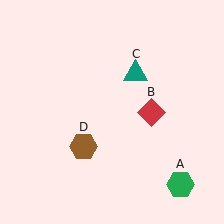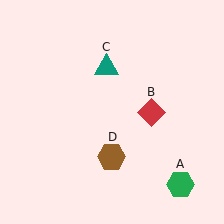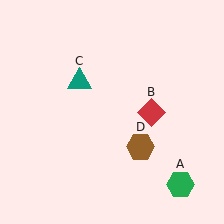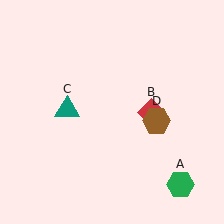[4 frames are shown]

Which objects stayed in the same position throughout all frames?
Green hexagon (object A) and red diamond (object B) remained stationary.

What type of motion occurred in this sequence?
The teal triangle (object C), brown hexagon (object D) rotated counterclockwise around the center of the scene.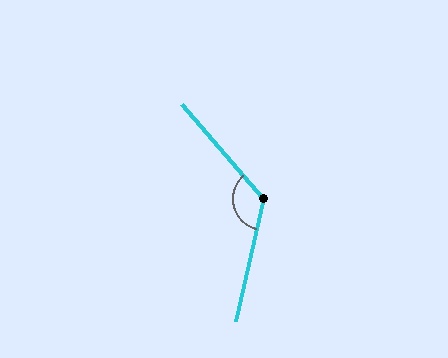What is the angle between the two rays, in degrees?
Approximately 126 degrees.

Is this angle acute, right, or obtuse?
It is obtuse.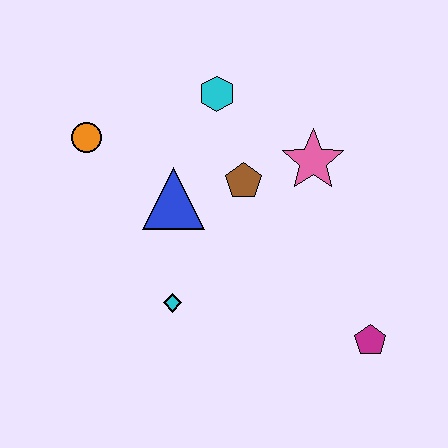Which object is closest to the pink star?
The brown pentagon is closest to the pink star.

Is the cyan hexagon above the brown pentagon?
Yes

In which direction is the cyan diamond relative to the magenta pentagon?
The cyan diamond is to the left of the magenta pentagon.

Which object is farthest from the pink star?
The orange circle is farthest from the pink star.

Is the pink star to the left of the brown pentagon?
No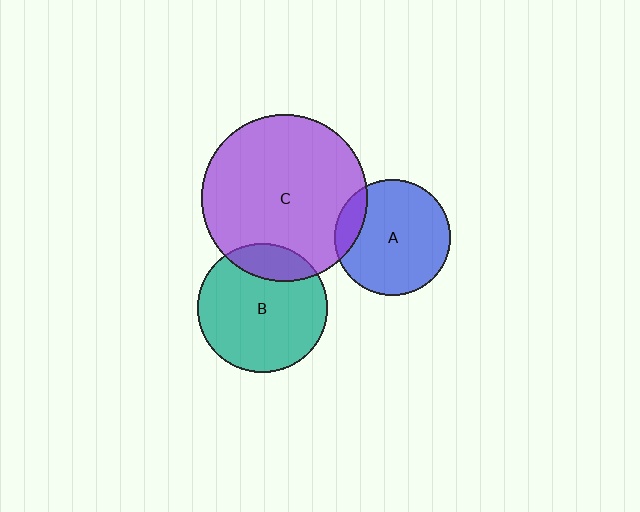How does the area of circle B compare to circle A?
Approximately 1.2 times.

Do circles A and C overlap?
Yes.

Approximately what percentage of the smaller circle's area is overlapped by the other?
Approximately 15%.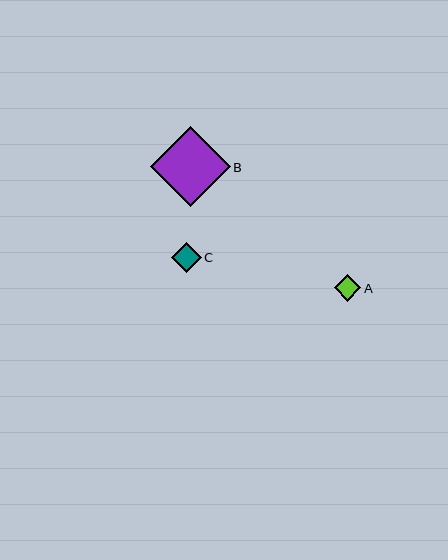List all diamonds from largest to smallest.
From largest to smallest: B, C, A.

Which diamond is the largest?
Diamond B is the largest with a size of approximately 79 pixels.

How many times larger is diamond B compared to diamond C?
Diamond B is approximately 2.6 times the size of diamond C.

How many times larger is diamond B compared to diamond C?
Diamond B is approximately 2.6 times the size of diamond C.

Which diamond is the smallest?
Diamond A is the smallest with a size of approximately 27 pixels.